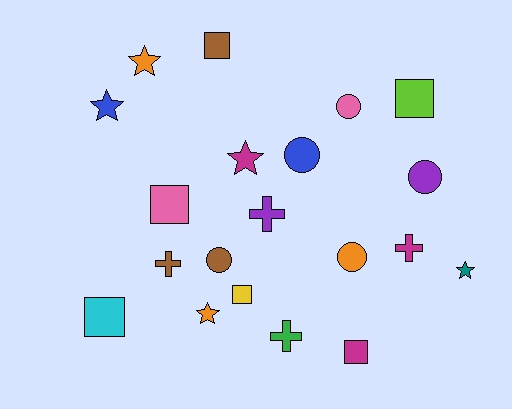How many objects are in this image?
There are 20 objects.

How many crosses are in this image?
There are 4 crosses.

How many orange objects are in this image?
There are 3 orange objects.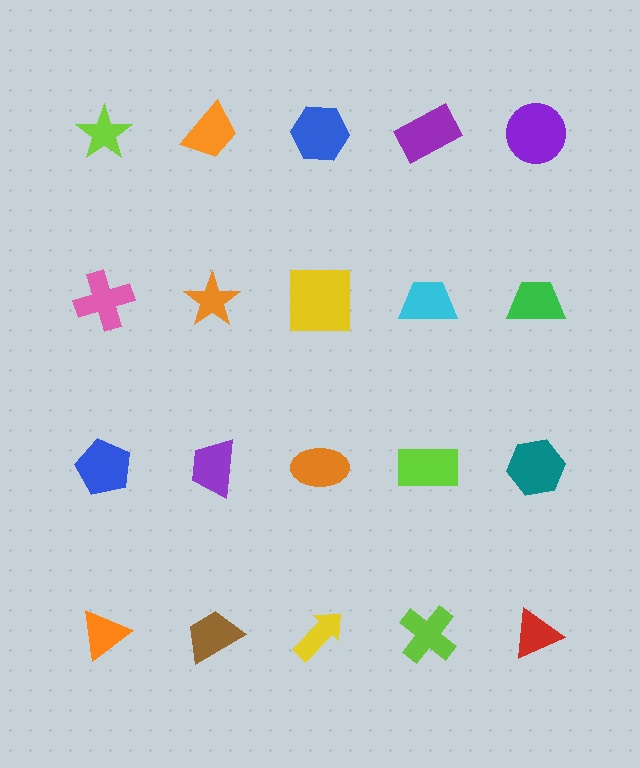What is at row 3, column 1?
A blue pentagon.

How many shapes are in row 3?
5 shapes.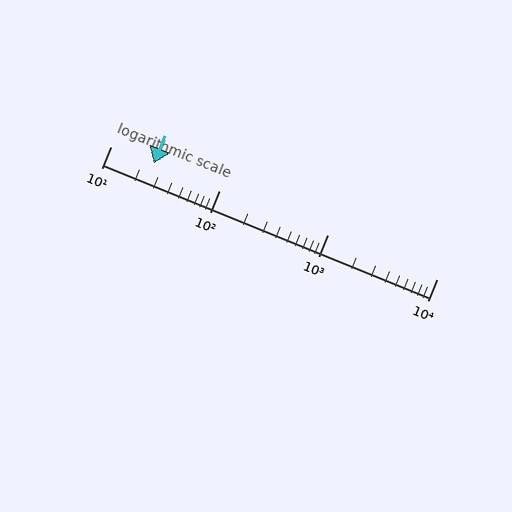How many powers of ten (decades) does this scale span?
The scale spans 3 decades, from 10 to 10000.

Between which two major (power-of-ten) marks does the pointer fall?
The pointer is between 10 and 100.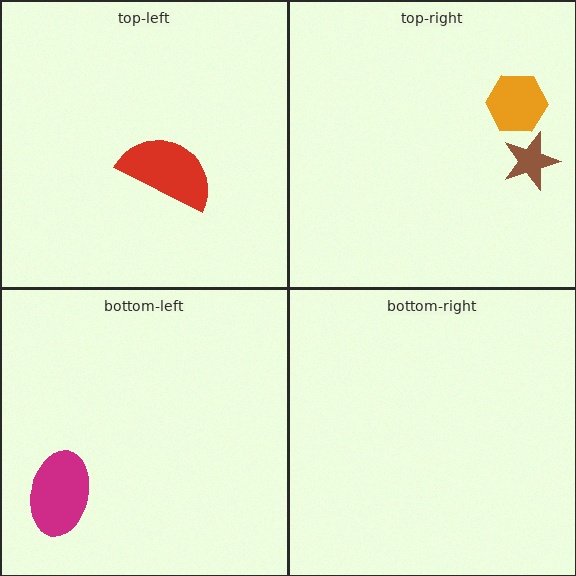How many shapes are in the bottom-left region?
1.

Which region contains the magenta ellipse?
The bottom-left region.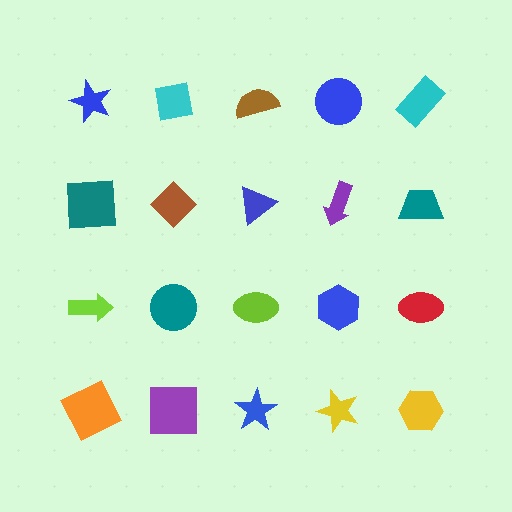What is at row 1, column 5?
A cyan rectangle.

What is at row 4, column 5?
A yellow hexagon.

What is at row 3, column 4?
A blue hexagon.